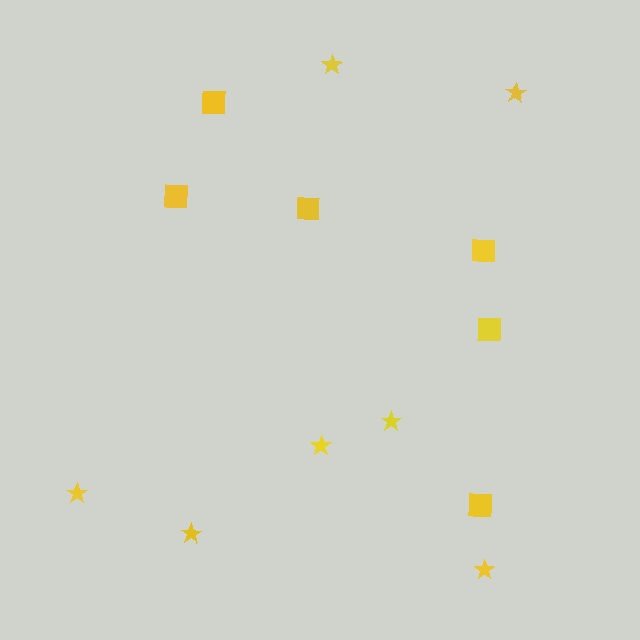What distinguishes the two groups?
There are 2 groups: one group of stars (7) and one group of squares (6).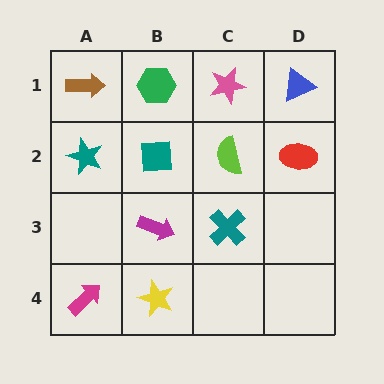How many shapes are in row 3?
2 shapes.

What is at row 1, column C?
A pink star.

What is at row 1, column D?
A blue triangle.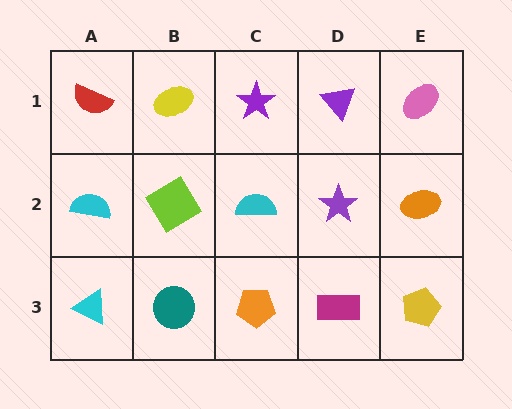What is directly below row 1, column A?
A cyan semicircle.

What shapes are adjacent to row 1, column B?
A lime diamond (row 2, column B), a red semicircle (row 1, column A), a purple star (row 1, column C).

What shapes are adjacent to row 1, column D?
A purple star (row 2, column D), a purple star (row 1, column C), a pink ellipse (row 1, column E).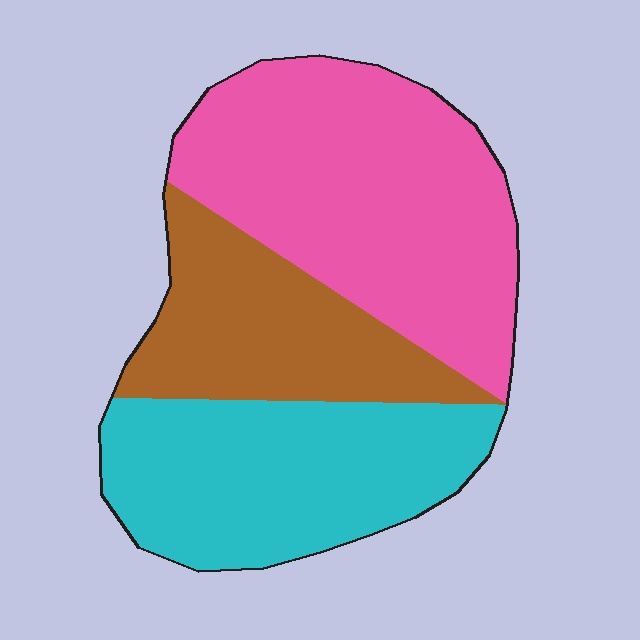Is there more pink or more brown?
Pink.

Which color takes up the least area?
Brown, at roughly 25%.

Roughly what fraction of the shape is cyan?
Cyan takes up about one third (1/3) of the shape.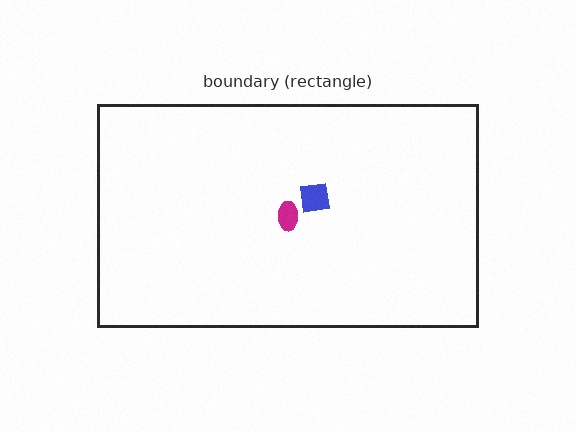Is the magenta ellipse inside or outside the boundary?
Inside.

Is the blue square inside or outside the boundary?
Inside.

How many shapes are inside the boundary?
2 inside, 0 outside.